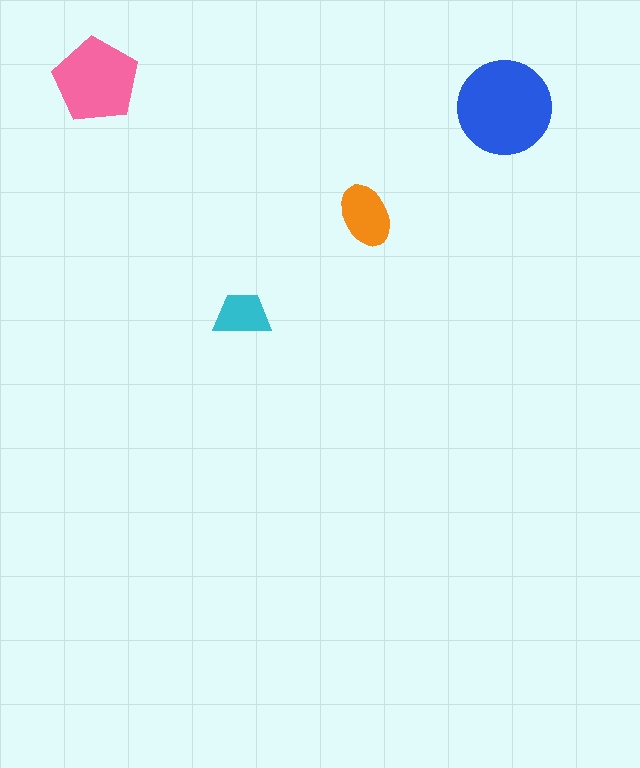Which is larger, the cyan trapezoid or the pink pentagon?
The pink pentagon.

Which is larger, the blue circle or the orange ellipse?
The blue circle.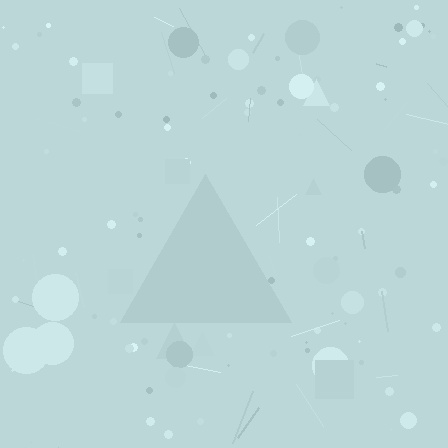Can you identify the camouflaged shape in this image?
The camouflaged shape is a triangle.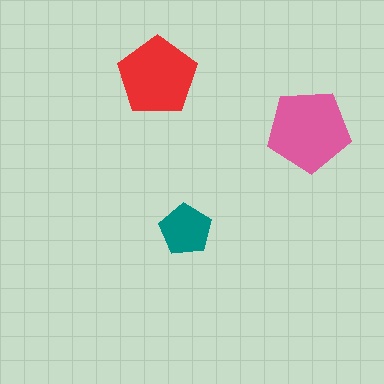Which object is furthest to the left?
The red pentagon is leftmost.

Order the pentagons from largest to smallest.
the pink one, the red one, the teal one.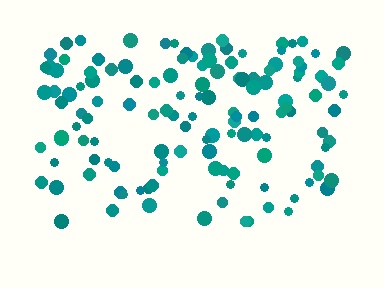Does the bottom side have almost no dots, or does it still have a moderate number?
Still a moderate number, just noticeably fewer than the top.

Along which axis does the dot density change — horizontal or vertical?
Vertical.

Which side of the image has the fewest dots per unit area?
The bottom.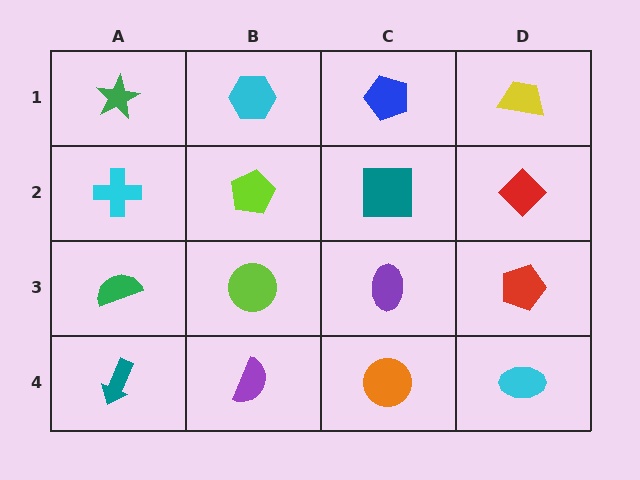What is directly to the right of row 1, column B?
A blue pentagon.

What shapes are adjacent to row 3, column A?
A cyan cross (row 2, column A), a teal arrow (row 4, column A), a lime circle (row 3, column B).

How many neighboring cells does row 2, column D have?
3.